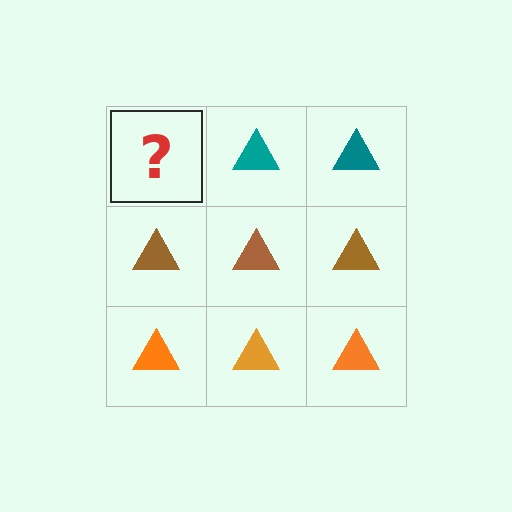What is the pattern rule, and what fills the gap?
The rule is that each row has a consistent color. The gap should be filled with a teal triangle.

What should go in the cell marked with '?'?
The missing cell should contain a teal triangle.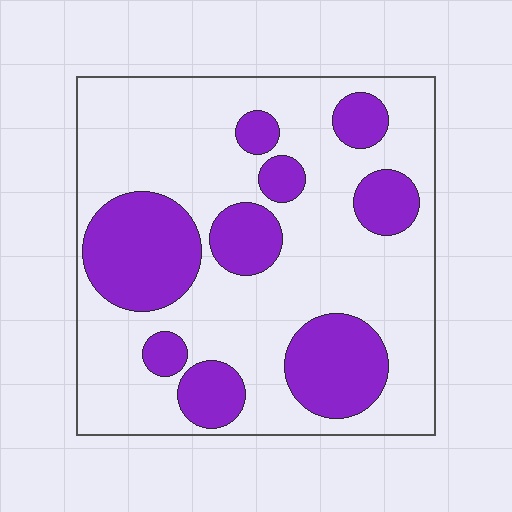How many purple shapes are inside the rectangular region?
9.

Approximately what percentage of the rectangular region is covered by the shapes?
Approximately 30%.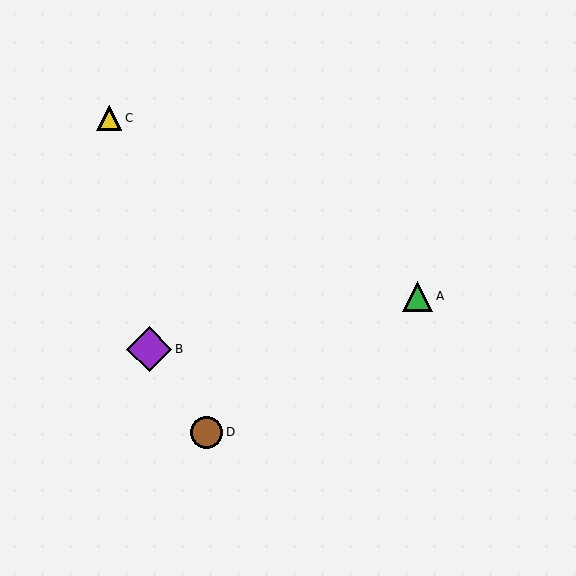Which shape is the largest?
The purple diamond (labeled B) is the largest.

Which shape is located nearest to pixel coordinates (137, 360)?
The purple diamond (labeled B) at (149, 349) is nearest to that location.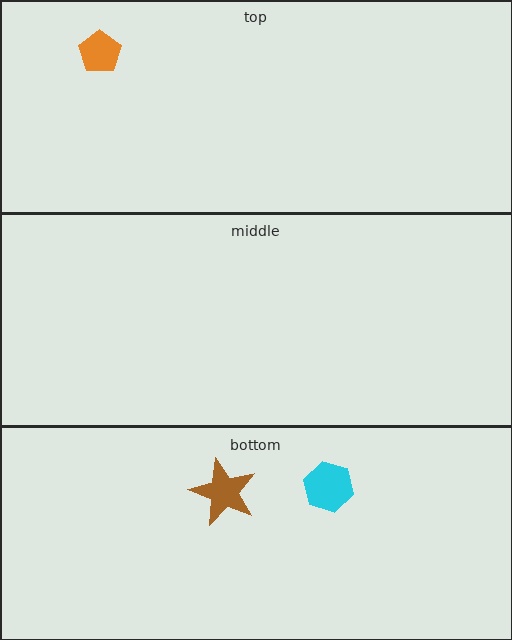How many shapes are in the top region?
1.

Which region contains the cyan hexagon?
The bottom region.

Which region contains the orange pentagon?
The top region.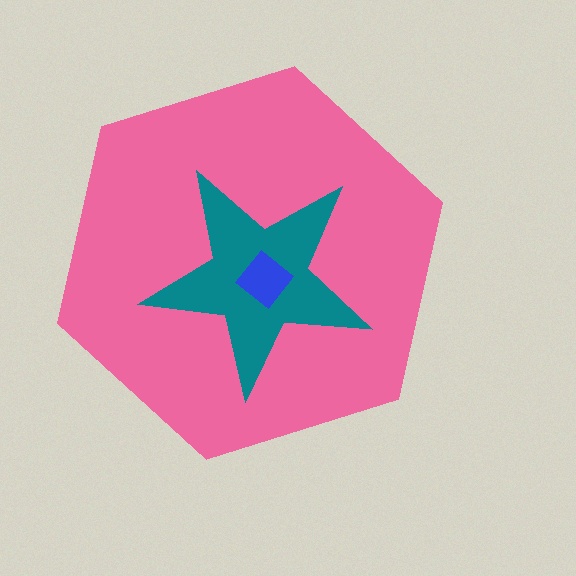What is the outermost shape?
The pink hexagon.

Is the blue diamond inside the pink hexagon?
Yes.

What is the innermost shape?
The blue diamond.